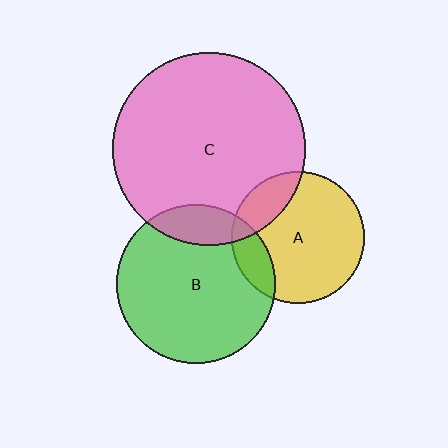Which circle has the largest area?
Circle C (pink).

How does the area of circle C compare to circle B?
Approximately 1.5 times.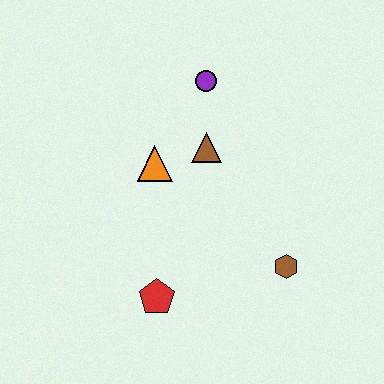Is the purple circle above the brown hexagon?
Yes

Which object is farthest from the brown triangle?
The red pentagon is farthest from the brown triangle.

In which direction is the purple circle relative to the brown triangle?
The purple circle is above the brown triangle.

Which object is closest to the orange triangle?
The brown triangle is closest to the orange triangle.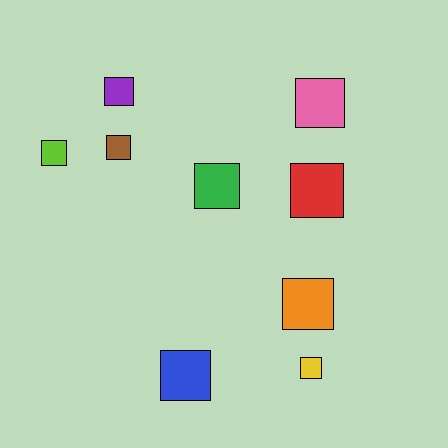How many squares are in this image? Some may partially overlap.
There are 9 squares.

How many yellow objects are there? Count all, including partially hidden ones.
There is 1 yellow object.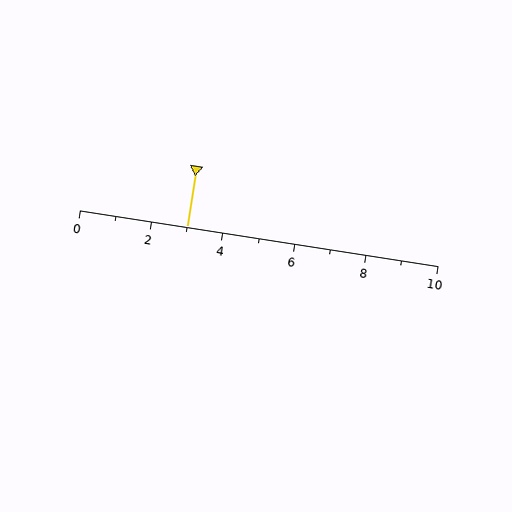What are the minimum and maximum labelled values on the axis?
The axis runs from 0 to 10.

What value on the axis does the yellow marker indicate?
The marker indicates approximately 3.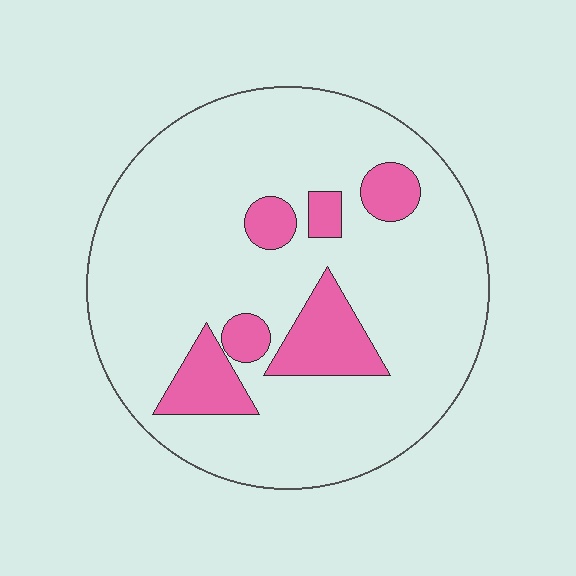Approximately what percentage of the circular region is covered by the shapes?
Approximately 15%.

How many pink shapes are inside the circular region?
6.